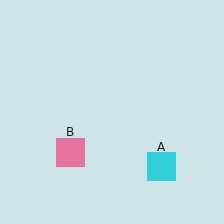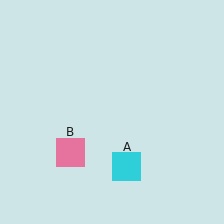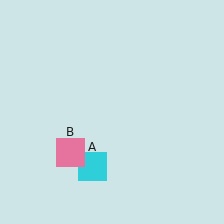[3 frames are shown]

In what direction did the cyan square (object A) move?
The cyan square (object A) moved left.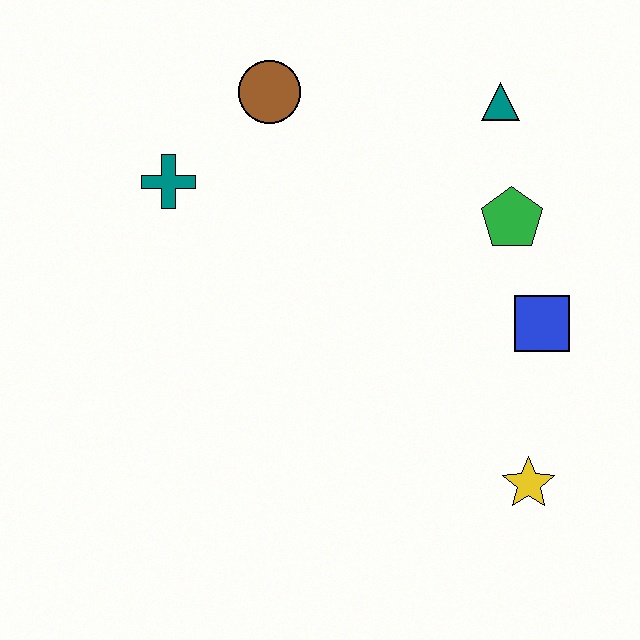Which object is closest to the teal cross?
The brown circle is closest to the teal cross.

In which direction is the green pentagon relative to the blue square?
The green pentagon is above the blue square.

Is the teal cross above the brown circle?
No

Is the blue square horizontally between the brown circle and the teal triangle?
No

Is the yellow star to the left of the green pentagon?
No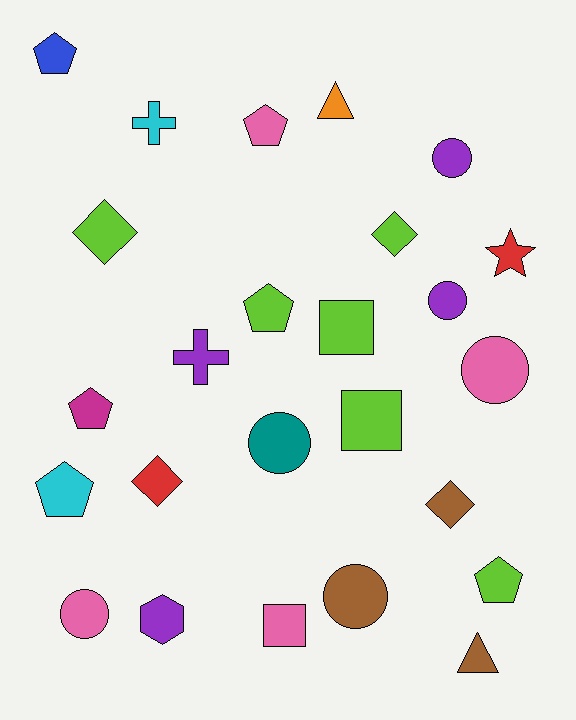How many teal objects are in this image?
There is 1 teal object.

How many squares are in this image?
There are 3 squares.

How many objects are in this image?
There are 25 objects.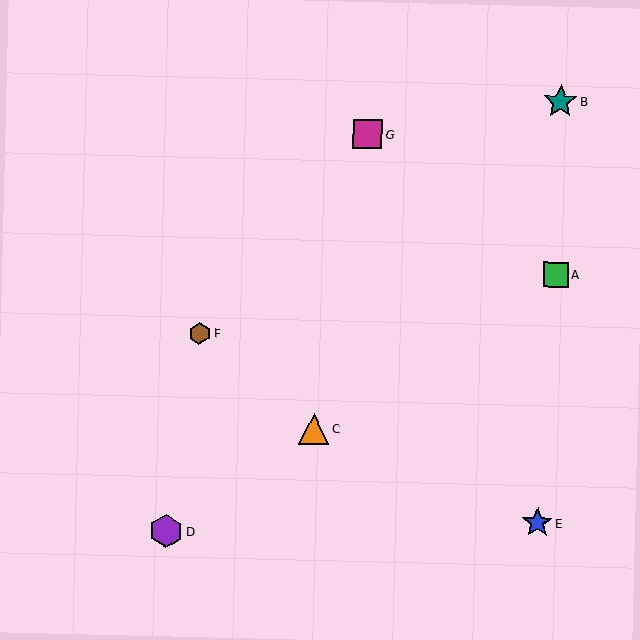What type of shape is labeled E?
Shape E is a blue star.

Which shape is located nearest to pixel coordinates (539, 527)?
The blue star (labeled E) at (537, 523) is nearest to that location.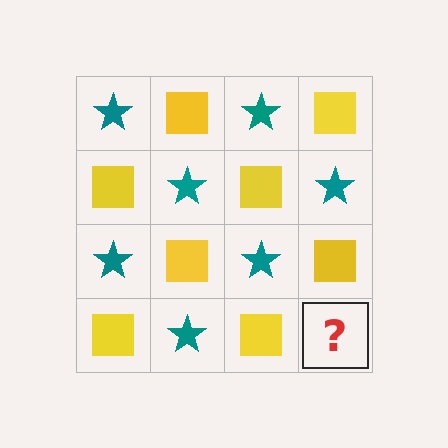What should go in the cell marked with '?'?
The missing cell should contain a teal star.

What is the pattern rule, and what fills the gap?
The rule is that it alternates teal star and yellow square in a checkerboard pattern. The gap should be filled with a teal star.